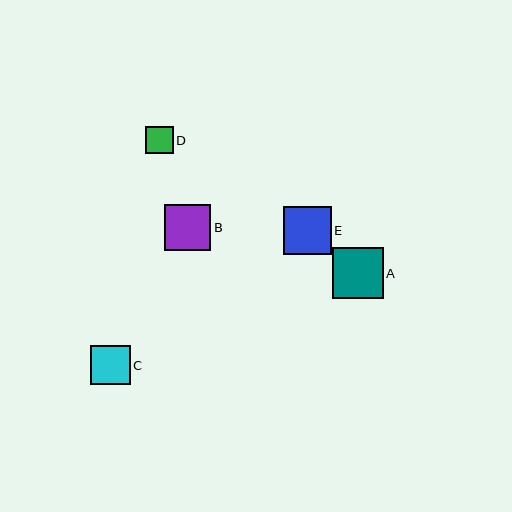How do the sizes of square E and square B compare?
Square E and square B are approximately the same size.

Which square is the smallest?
Square D is the smallest with a size of approximately 28 pixels.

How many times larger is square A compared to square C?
Square A is approximately 1.3 times the size of square C.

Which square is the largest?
Square A is the largest with a size of approximately 51 pixels.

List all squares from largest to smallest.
From largest to smallest: A, E, B, C, D.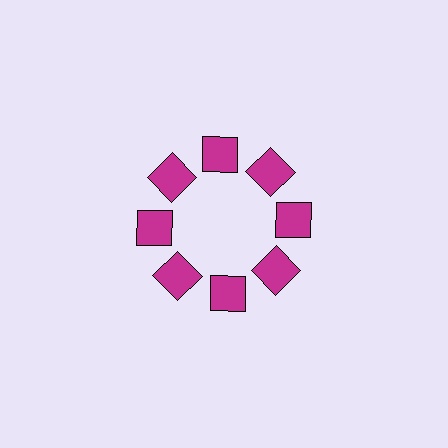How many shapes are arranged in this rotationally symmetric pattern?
There are 8 shapes, arranged in 8 groups of 1.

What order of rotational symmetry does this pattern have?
This pattern has 8-fold rotational symmetry.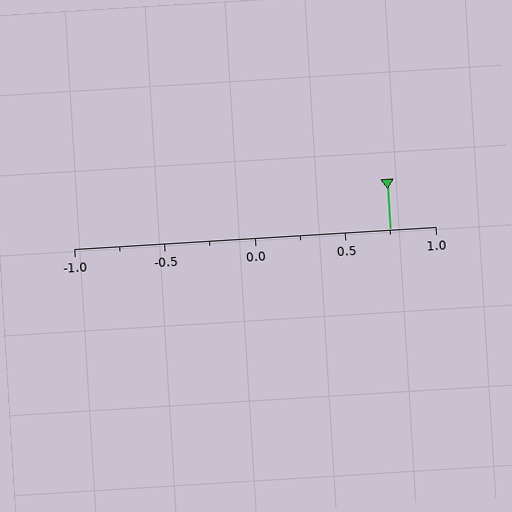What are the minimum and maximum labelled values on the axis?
The axis runs from -1.0 to 1.0.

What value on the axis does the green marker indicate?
The marker indicates approximately 0.75.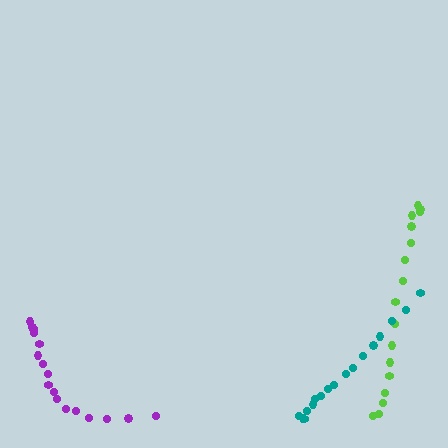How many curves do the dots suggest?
There are 3 distinct paths.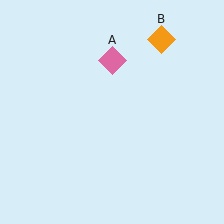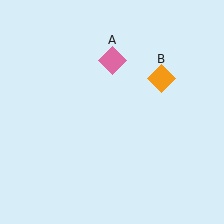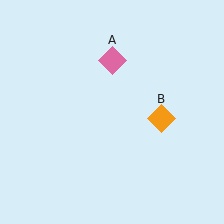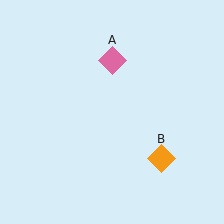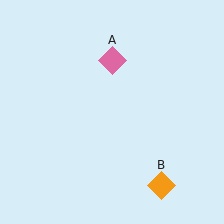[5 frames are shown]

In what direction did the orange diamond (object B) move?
The orange diamond (object B) moved down.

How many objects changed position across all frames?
1 object changed position: orange diamond (object B).